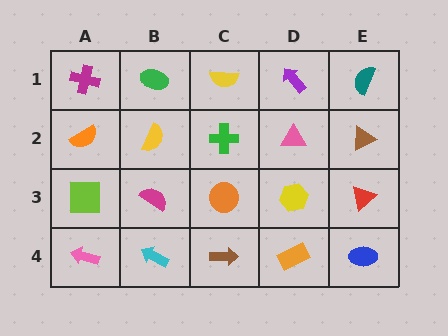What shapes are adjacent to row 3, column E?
A brown triangle (row 2, column E), a blue ellipse (row 4, column E), a yellow hexagon (row 3, column D).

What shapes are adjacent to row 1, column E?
A brown triangle (row 2, column E), a purple arrow (row 1, column D).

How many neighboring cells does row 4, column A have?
2.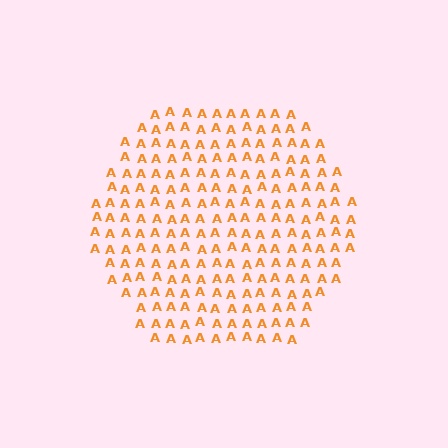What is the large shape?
The large shape is a hexagon.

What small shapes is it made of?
It is made of small letter A's.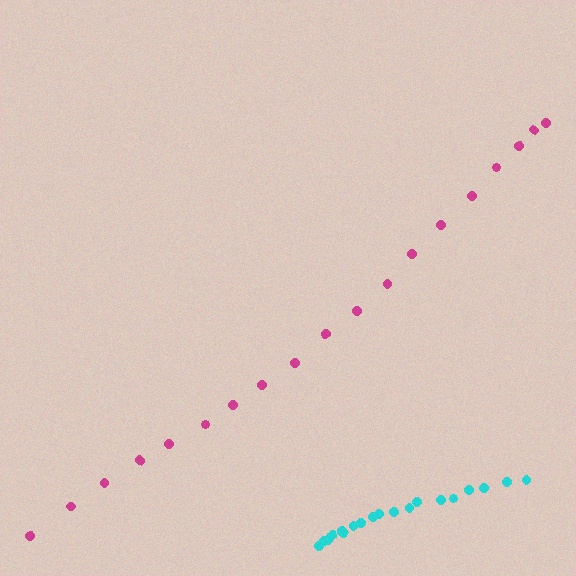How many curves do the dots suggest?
There are 2 distinct paths.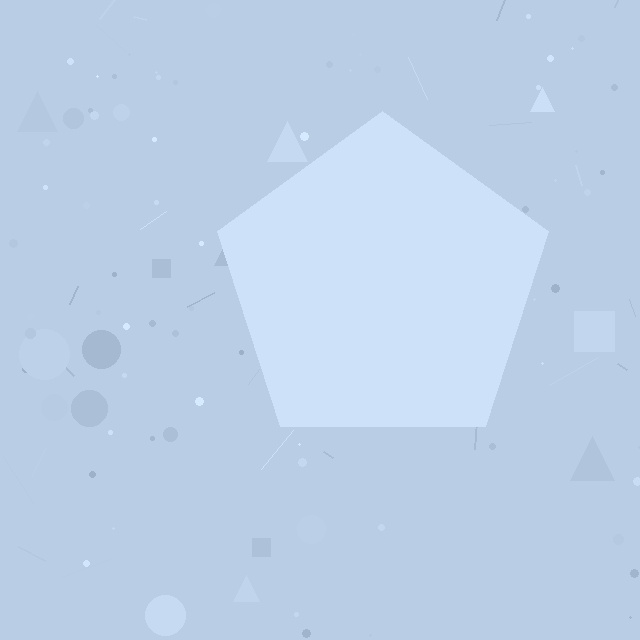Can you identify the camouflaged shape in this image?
The camouflaged shape is a pentagon.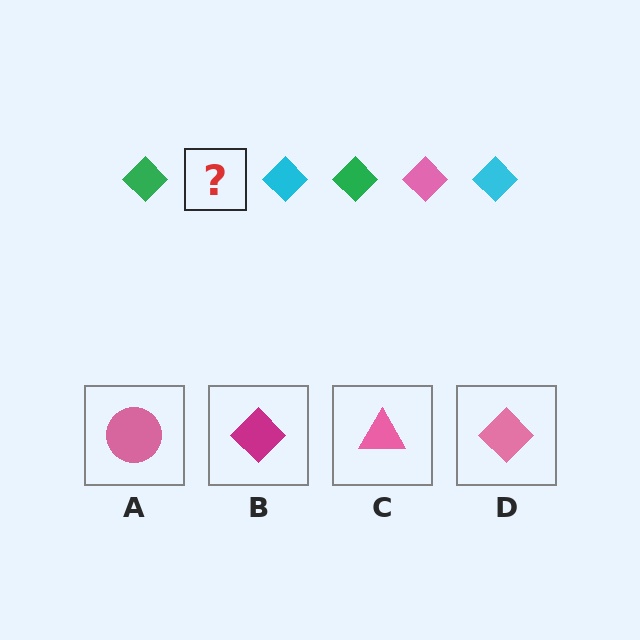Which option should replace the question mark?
Option D.